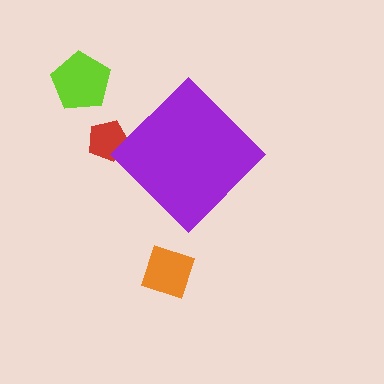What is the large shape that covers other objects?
A purple diamond.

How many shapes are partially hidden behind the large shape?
1 shape is partially hidden.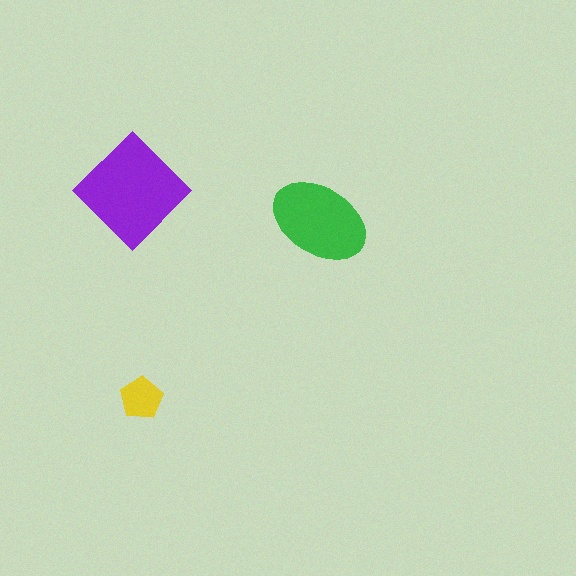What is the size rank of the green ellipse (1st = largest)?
2nd.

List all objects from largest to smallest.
The purple diamond, the green ellipse, the yellow pentagon.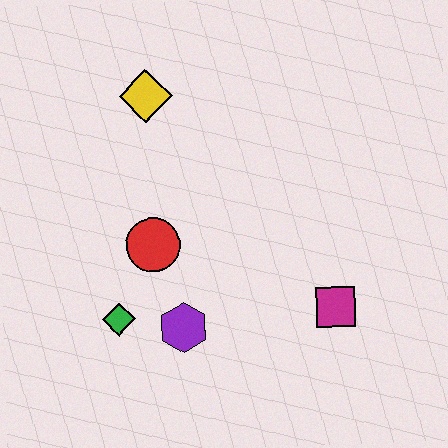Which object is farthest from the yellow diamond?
The magenta square is farthest from the yellow diamond.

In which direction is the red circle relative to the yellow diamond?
The red circle is below the yellow diamond.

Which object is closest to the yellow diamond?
The red circle is closest to the yellow diamond.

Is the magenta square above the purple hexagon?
Yes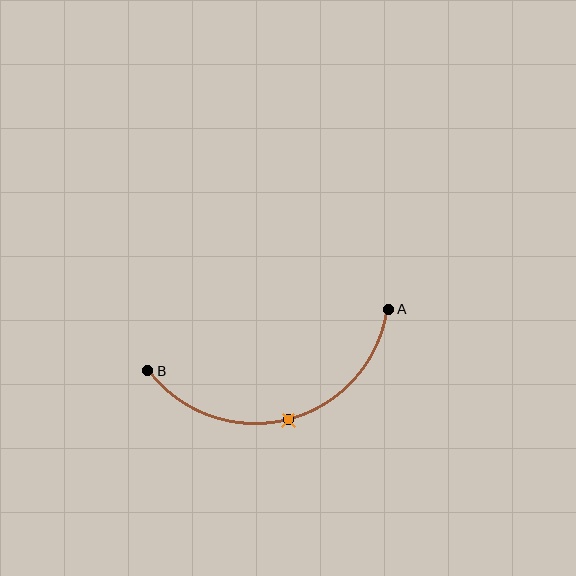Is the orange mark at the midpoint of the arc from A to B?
Yes. The orange mark lies on the arc at equal arc-length from both A and B — it is the arc midpoint.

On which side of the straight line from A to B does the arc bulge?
The arc bulges below the straight line connecting A and B.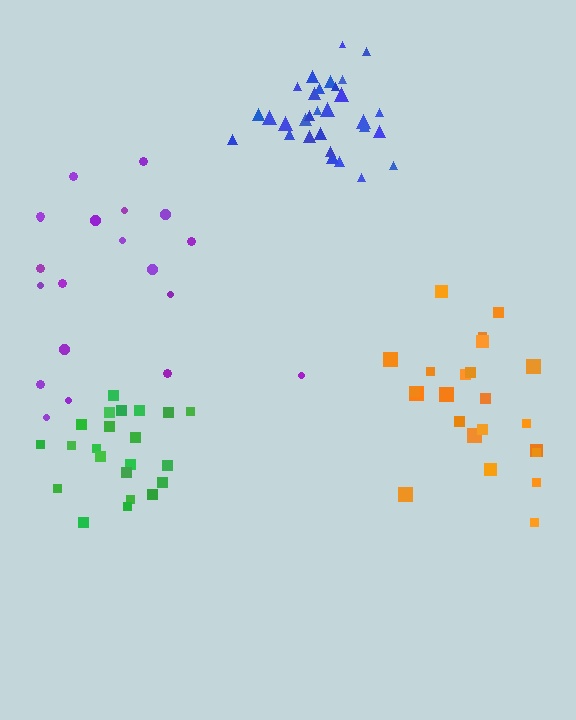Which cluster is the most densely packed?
Blue.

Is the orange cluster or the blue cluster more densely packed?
Blue.